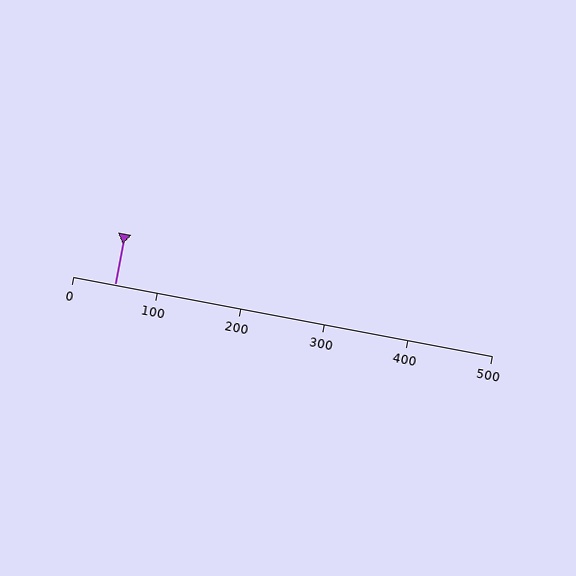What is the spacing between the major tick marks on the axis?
The major ticks are spaced 100 apart.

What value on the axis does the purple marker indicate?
The marker indicates approximately 50.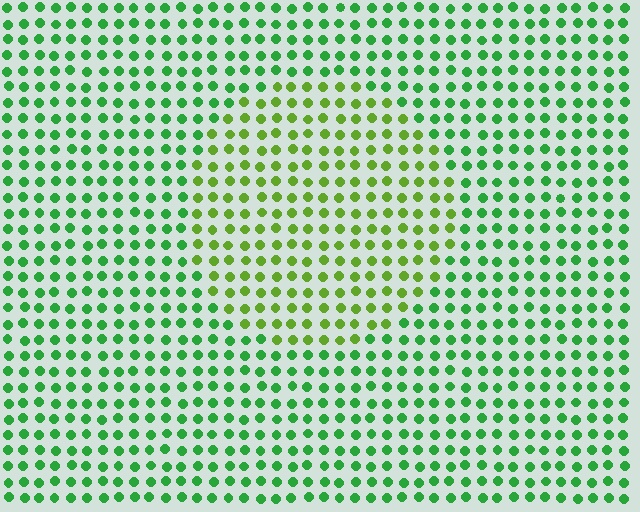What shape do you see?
I see a circle.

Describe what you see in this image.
The image is filled with small green elements in a uniform arrangement. A circle-shaped region is visible where the elements are tinted to a slightly different hue, forming a subtle color boundary.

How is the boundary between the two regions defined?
The boundary is defined purely by a slight shift in hue (about 34 degrees). Spacing, size, and orientation are identical on both sides.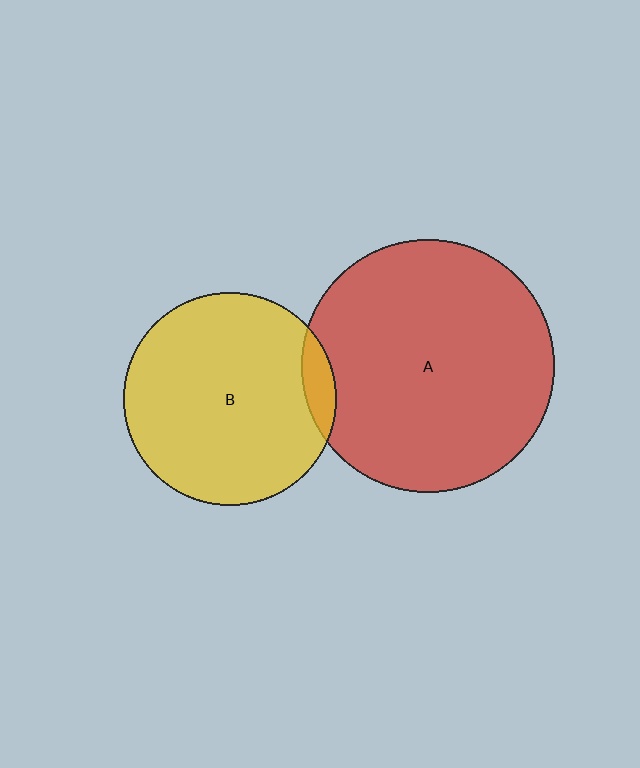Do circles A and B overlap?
Yes.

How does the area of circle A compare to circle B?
Approximately 1.4 times.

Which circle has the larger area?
Circle A (red).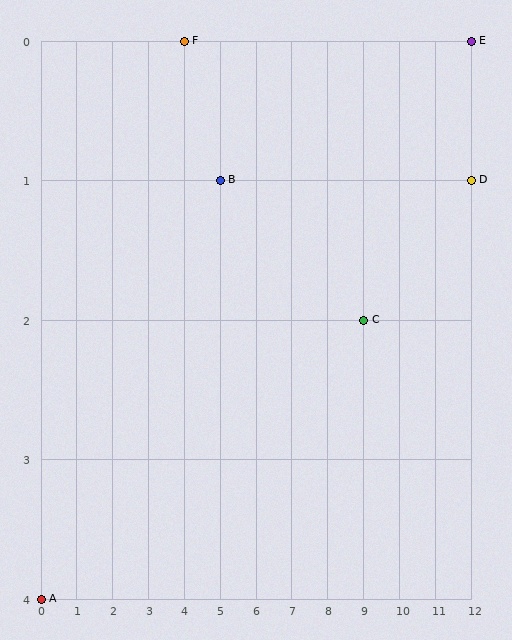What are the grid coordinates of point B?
Point B is at grid coordinates (5, 1).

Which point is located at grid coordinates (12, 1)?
Point D is at (12, 1).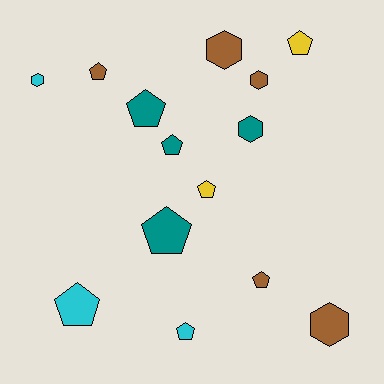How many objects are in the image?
There are 14 objects.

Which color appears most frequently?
Brown, with 5 objects.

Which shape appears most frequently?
Pentagon, with 9 objects.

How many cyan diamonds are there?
There are no cyan diamonds.